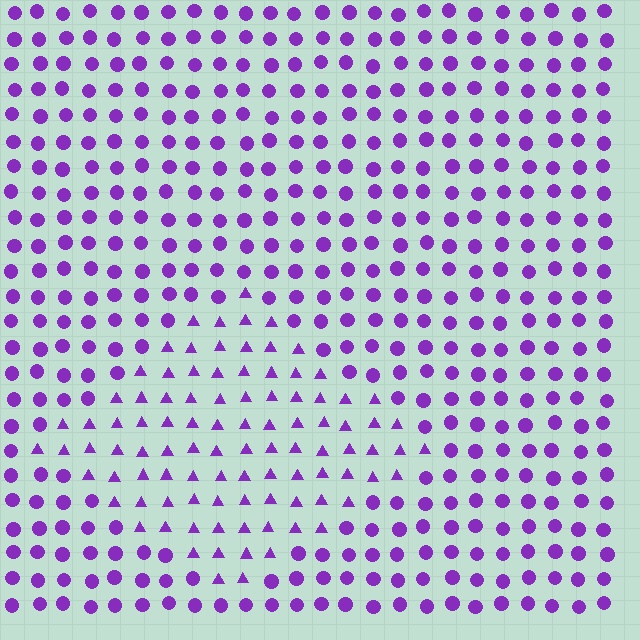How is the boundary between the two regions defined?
The boundary is defined by a change in element shape: triangles inside vs. circles outside. All elements share the same color and spacing.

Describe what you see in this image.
The image is filled with small purple elements arranged in a uniform grid. A diamond-shaped region contains triangles, while the surrounding area contains circles. The boundary is defined purely by the change in element shape.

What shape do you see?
I see a diamond.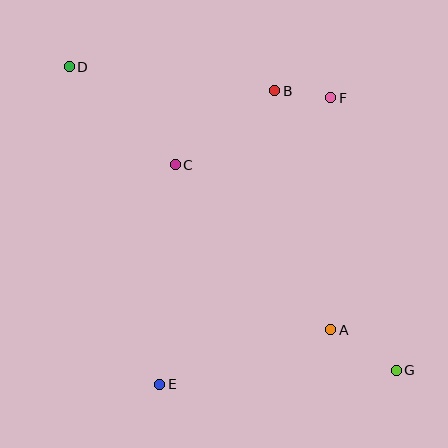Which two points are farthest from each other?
Points D and G are farthest from each other.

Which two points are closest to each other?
Points B and F are closest to each other.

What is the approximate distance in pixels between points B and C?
The distance between B and C is approximately 124 pixels.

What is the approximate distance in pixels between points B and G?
The distance between B and G is approximately 305 pixels.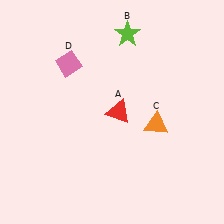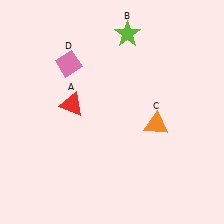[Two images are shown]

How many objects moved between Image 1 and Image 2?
1 object moved between the two images.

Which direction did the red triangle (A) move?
The red triangle (A) moved left.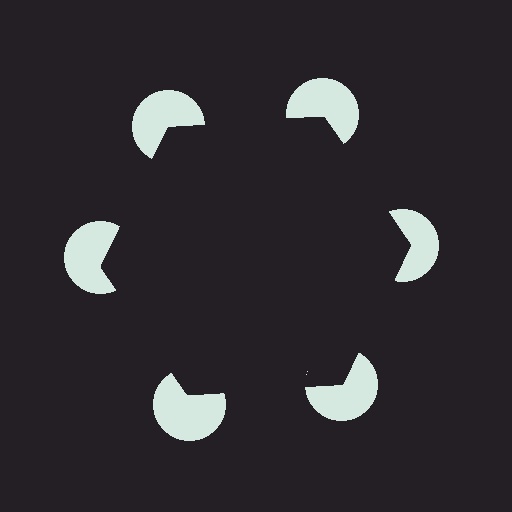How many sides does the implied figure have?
6 sides.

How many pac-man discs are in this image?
There are 6 — one at each vertex of the illusory hexagon.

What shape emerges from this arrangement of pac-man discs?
An illusory hexagon — its edges are inferred from the aligned wedge cuts in the pac-man discs, not physically drawn.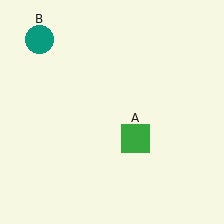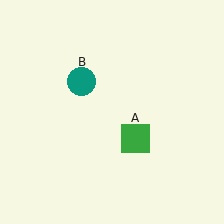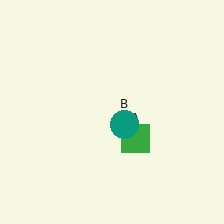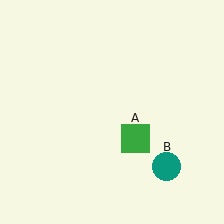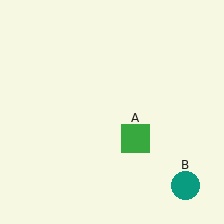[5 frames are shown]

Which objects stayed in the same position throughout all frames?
Green square (object A) remained stationary.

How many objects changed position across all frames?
1 object changed position: teal circle (object B).